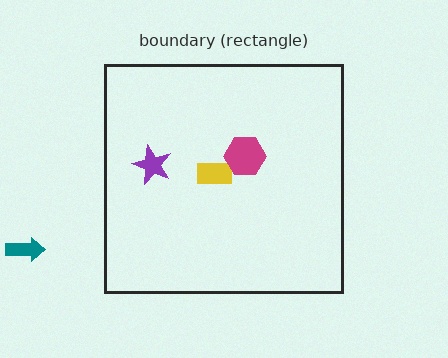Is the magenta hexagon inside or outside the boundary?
Inside.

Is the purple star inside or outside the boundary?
Inside.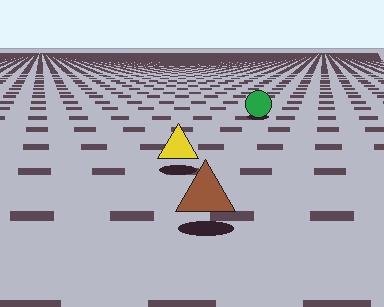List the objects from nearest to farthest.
From nearest to farthest: the brown triangle, the yellow triangle, the green circle.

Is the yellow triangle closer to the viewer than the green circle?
Yes. The yellow triangle is closer — you can tell from the texture gradient: the ground texture is coarser near it.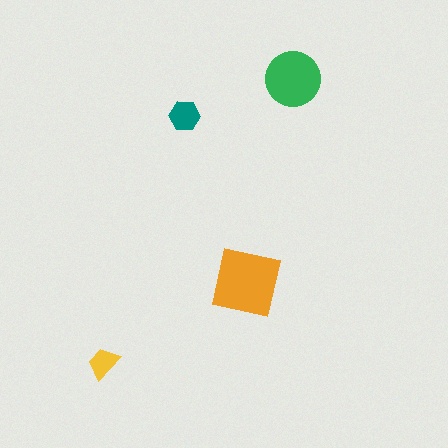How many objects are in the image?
There are 4 objects in the image.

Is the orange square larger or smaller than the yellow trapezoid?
Larger.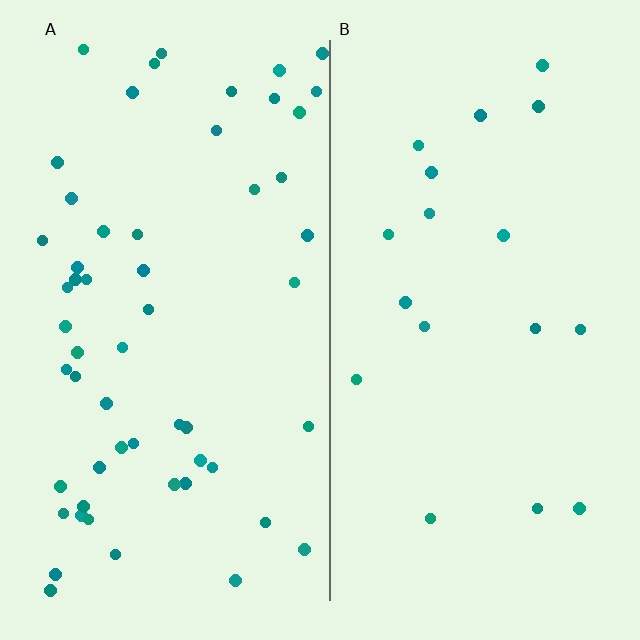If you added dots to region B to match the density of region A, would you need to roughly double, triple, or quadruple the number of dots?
Approximately triple.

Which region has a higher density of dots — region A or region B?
A (the left).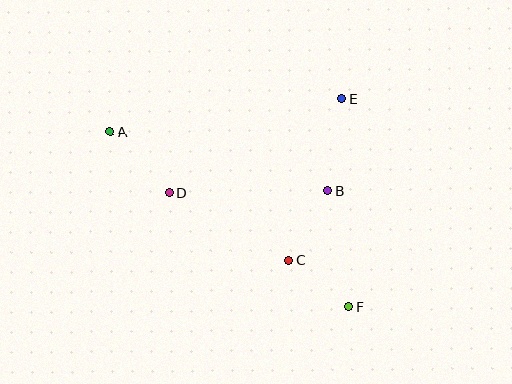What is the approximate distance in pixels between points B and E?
The distance between B and E is approximately 93 pixels.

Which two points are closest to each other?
Points C and F are closest to each other.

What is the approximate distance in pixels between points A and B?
The distance between A and B is approximately 225 pixels.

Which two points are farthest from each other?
Points A and F are farthest from each other.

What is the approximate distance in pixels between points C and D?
The distance between C and D is approximately 137 pixels.